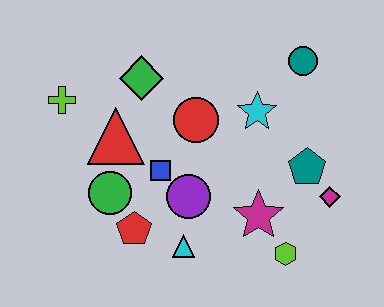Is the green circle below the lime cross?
Yes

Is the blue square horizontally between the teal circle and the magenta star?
No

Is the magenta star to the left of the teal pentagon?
Yes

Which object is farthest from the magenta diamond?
The lime cross is farthest from the magenta diamond.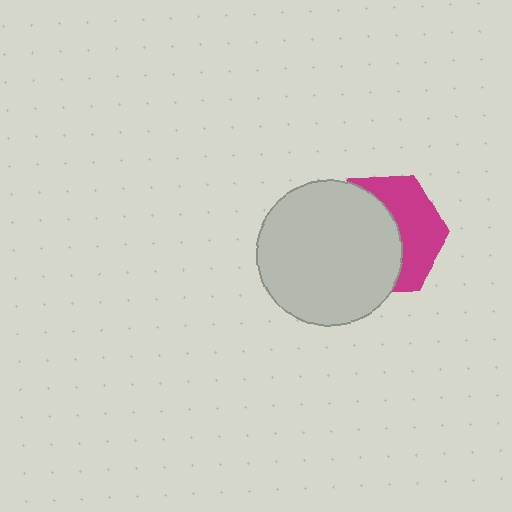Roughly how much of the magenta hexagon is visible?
A small part of it is visible (roughly 43%).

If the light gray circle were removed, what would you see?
You would see the complete magenta hexagon.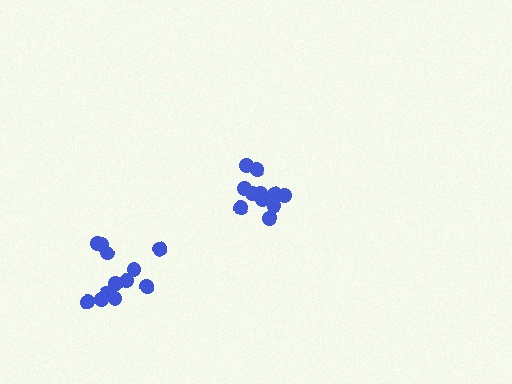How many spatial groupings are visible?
There are 2 spatial groupings.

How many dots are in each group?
Group 1: 11 dots, Group 2: 12 dots (23 total).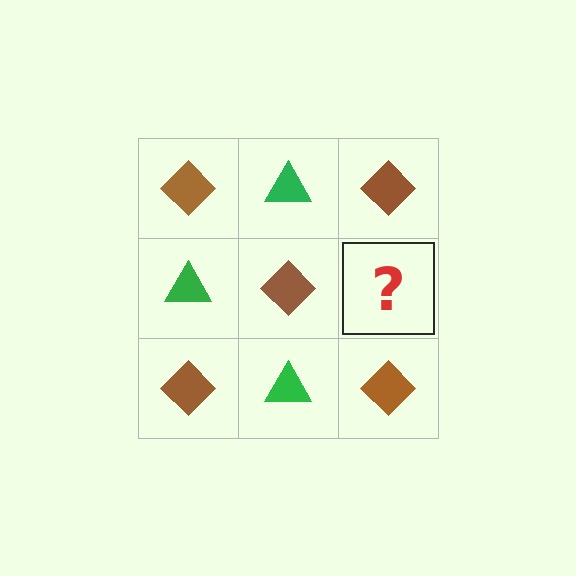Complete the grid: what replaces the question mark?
The question mark should be replaced with a green triangle.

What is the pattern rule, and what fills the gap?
The rule is that it alternates brown diamond and green triangle in a checkerboard pattern. The gap should be filled with a green triangle.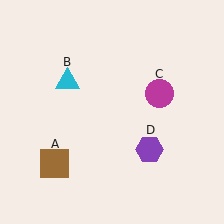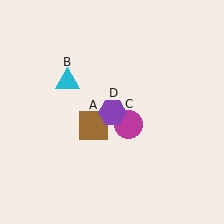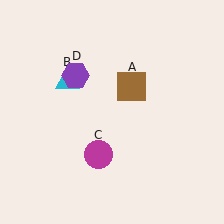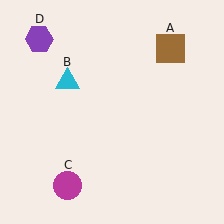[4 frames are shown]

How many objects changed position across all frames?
3 objects changed position: brown square (object A), magenta circle (object C), purple hexagon (object D).